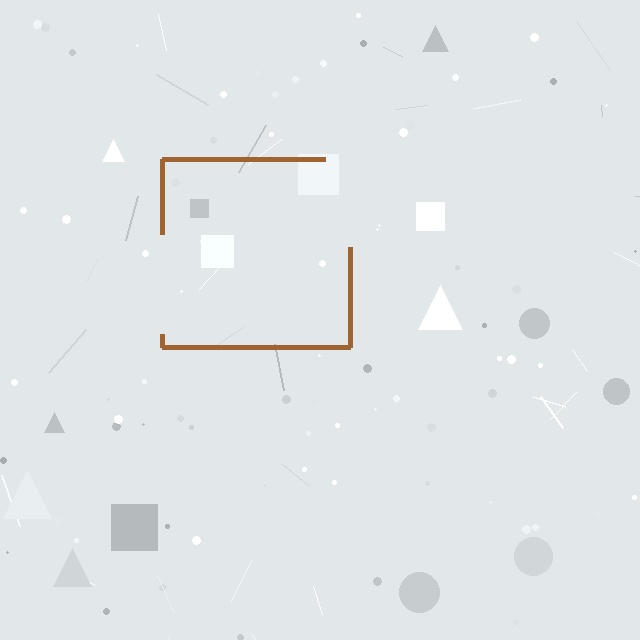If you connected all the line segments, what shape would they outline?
They would outline a square.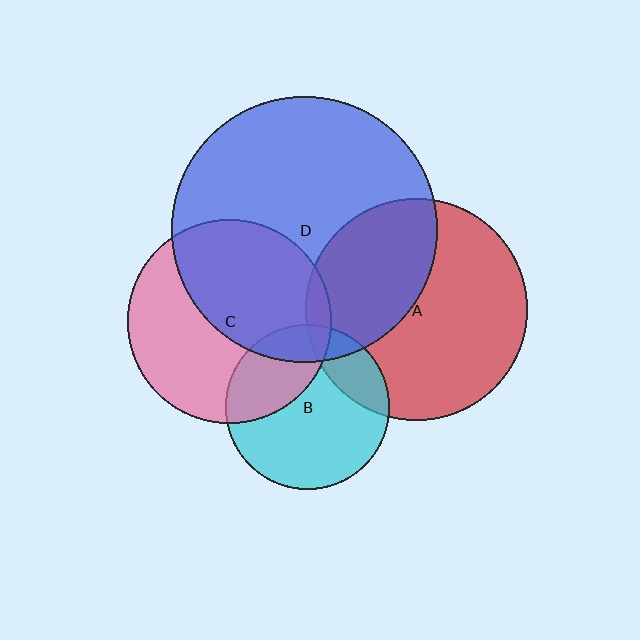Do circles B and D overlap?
Yes.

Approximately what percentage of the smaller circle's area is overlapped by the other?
Approximately 15%.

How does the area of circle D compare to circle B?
Approximately 2.6 times.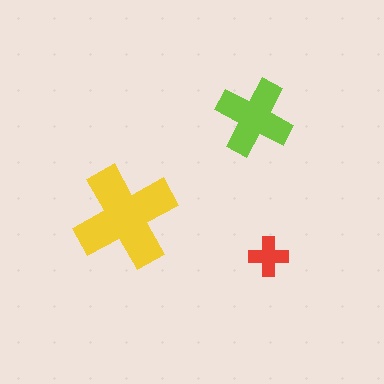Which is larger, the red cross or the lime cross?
The lime one.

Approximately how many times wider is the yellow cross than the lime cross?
About 1.5 times wider.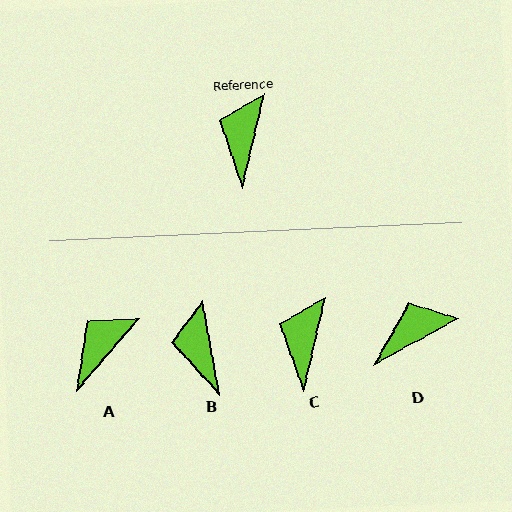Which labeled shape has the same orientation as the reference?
C.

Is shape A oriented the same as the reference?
No, it is off by about 28 degrees.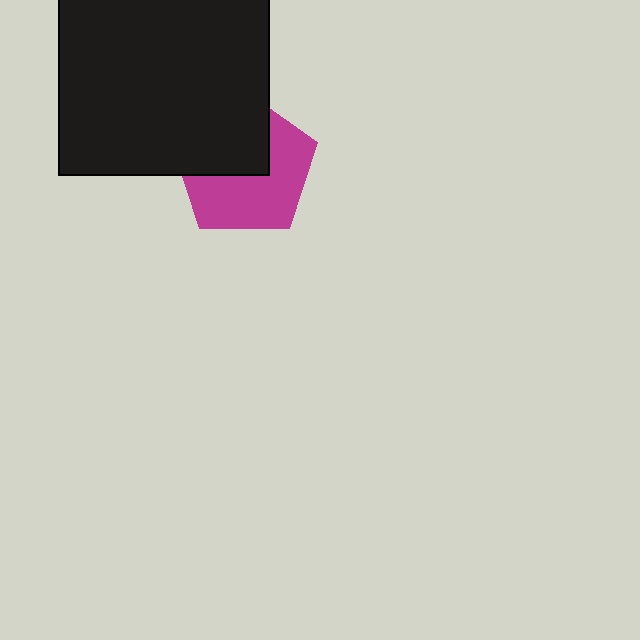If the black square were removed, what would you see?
You would see the complete magenta pentagon.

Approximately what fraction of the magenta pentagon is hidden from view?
Roughly 43% of the magenta pentagon is hidden behind the black square.